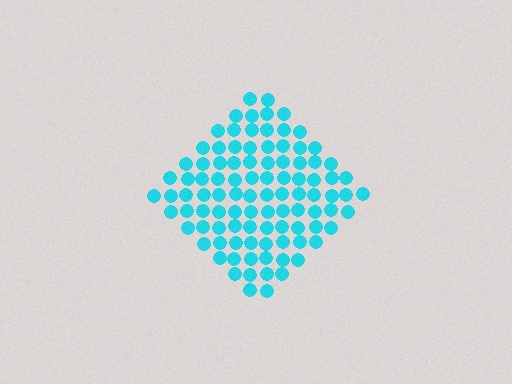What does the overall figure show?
The overall figure shows a diamond.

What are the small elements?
The small elements are circles.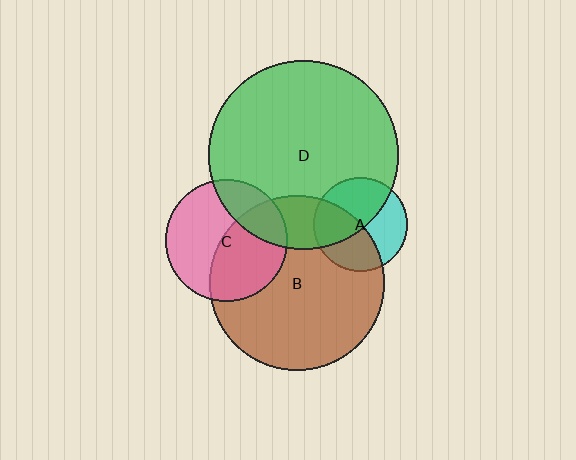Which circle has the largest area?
Circle D (green).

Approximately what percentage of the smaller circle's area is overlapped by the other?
Approximately 20%.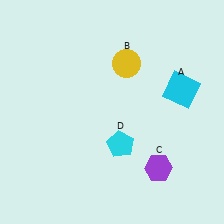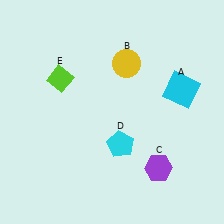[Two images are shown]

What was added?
A lime diamond (E) was added in Image 2.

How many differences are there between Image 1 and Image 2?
There is 1 difference between the two images.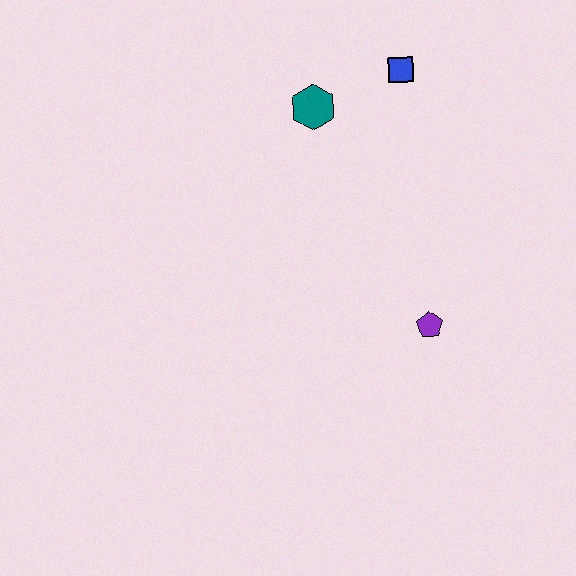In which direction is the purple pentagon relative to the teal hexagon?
The purple pentagon is below the teal hexagon.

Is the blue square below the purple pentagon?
No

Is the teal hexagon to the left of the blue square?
Yes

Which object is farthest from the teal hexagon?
The purple pentagon is farthest from the teal hexagon.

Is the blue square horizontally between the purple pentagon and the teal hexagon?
Yes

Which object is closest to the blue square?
The teal hexagon is closest to the blue square.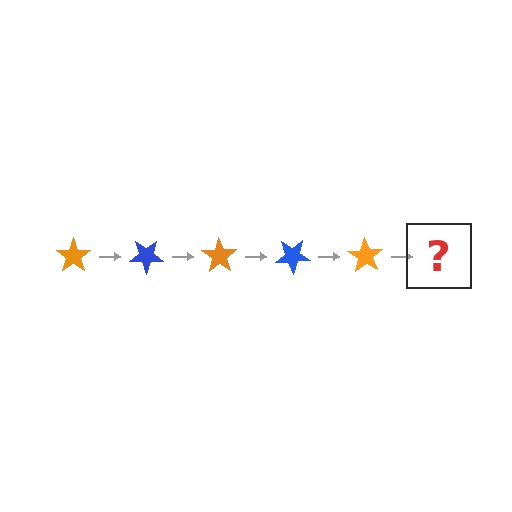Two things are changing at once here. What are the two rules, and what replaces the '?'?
The two rules are that it rotates 35 degrees each step and the color cycles through orange and blue. The '?' should be a blue star, rotated 175 degrees from the start.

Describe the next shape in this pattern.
It should be a blue star, rotated 175 degrees from the start.